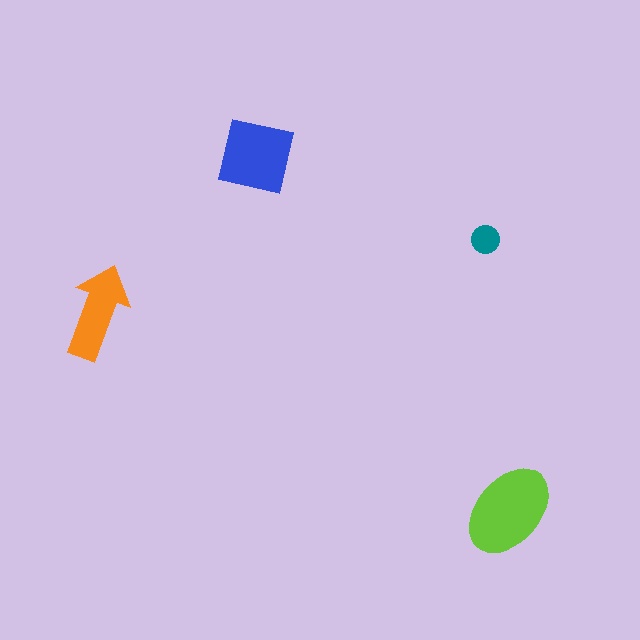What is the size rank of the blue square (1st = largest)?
2nd.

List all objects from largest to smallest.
The lime ellipse, the blue square, the orange arrow, the teal circle.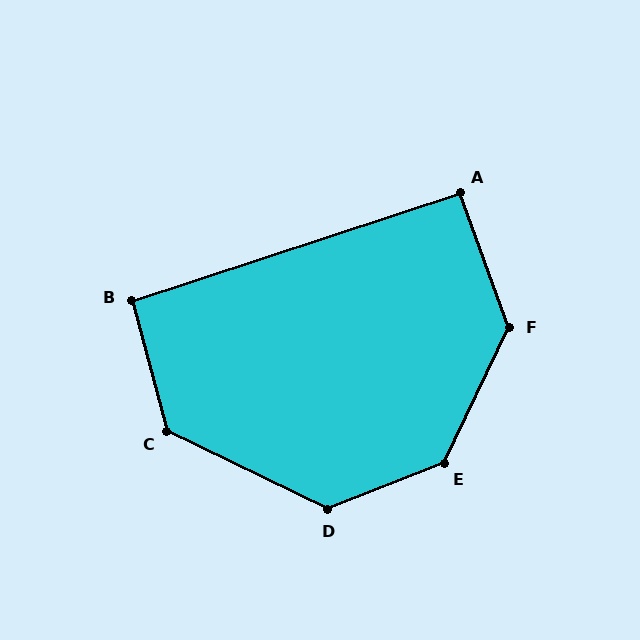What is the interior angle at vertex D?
Approximately 133 degrees (obtuse).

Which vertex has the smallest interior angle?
A, at approximately 92 degrees.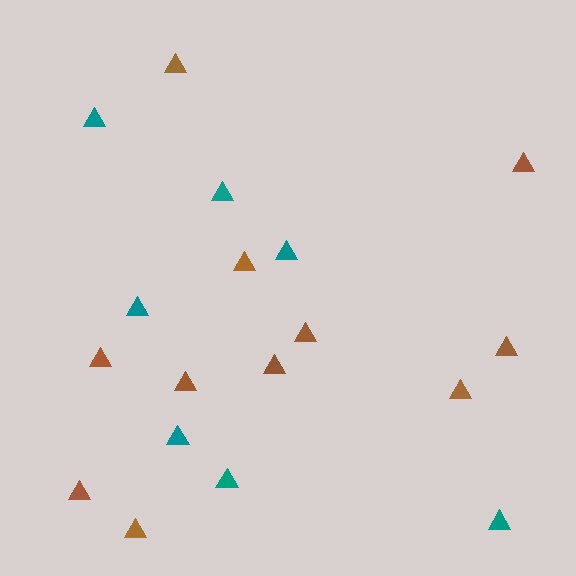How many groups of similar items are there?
There are 2 groups: one group of brown triangles (11) and one group of teal triangles (7).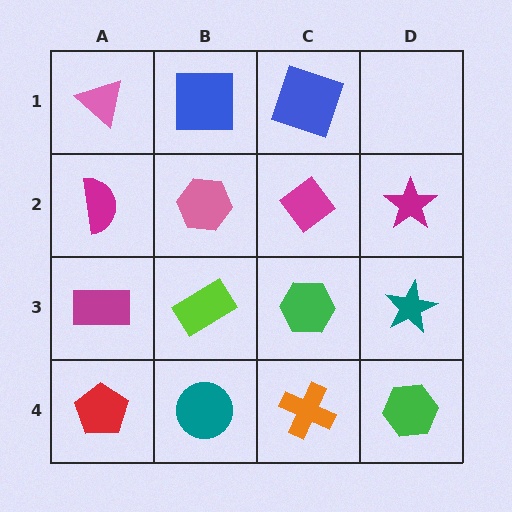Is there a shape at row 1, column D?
No, that cell is empty.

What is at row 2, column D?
A magenta star.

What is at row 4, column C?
An orange cross.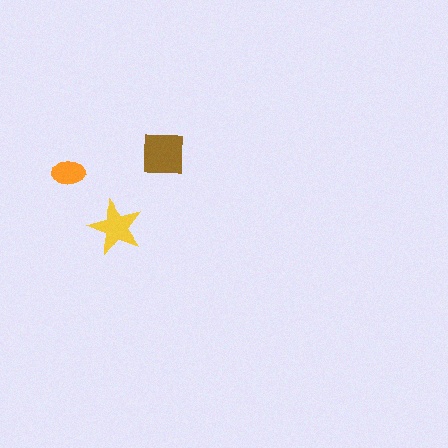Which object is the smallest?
The orange ellipse.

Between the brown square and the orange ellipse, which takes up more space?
The brown square.